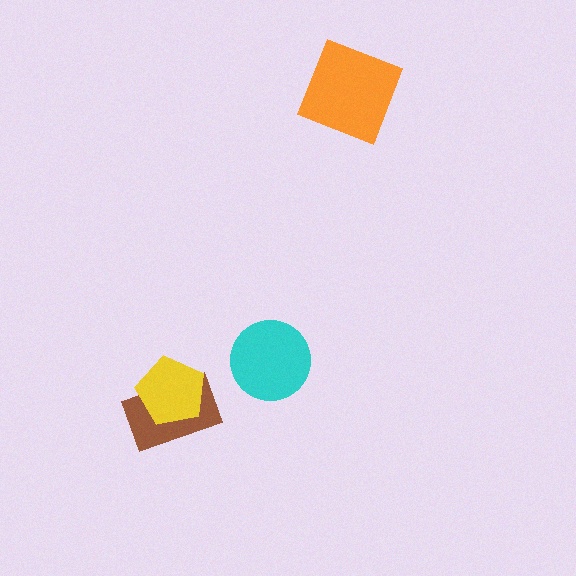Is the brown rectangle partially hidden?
Yes, it is partially covered by another shape.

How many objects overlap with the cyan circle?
0 objects overlap with the cyan circle.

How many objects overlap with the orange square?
0 objects overlap with the orange square.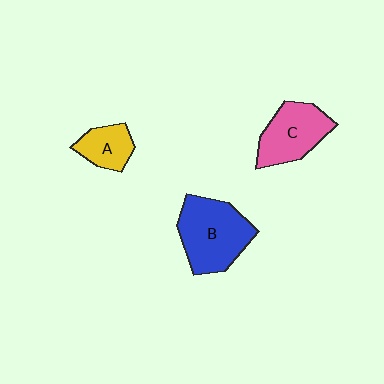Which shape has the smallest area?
Shape A (yellow).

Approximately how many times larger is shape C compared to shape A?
Approximately 1.7 times.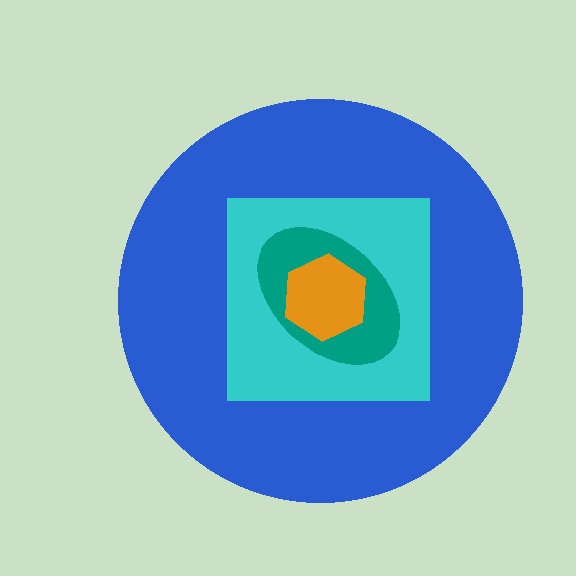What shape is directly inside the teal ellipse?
The orange hexagon.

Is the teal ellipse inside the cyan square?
Yes.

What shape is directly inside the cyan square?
The teal ellipse.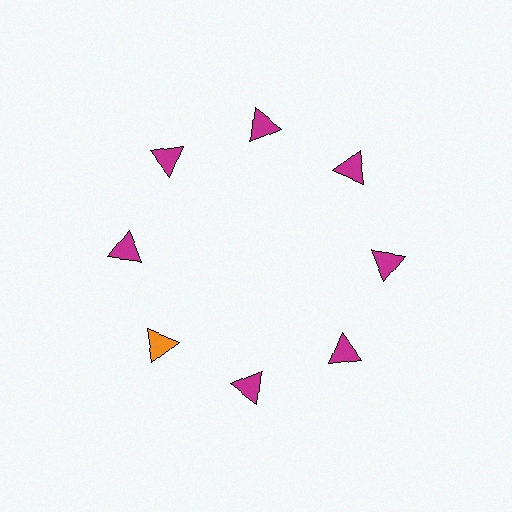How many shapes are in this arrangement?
There are 8 shapes arranged in a ring pattern.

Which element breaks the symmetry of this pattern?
The orange triangle at roughly the 8 o'clock position breaks the symmetry. All other shapes are magenta triangles.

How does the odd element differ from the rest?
It has a different color: orange instead of magenta.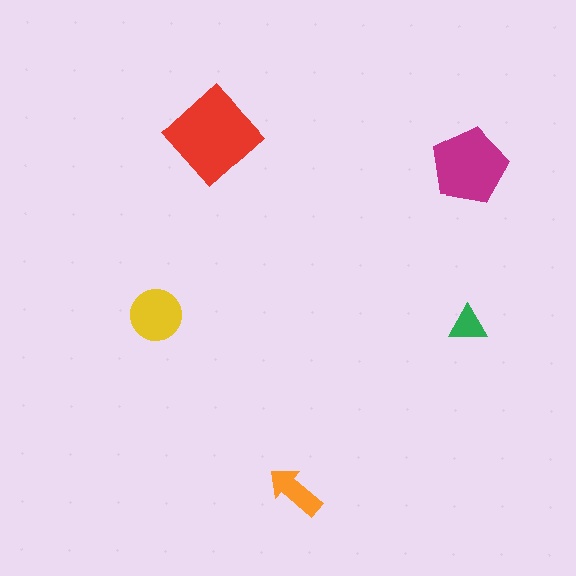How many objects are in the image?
There are 5 objects in the image.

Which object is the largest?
The red diamond.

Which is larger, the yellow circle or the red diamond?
The red diamond.